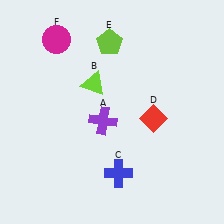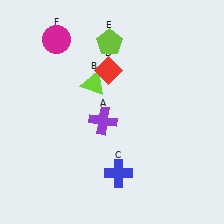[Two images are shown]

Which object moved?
The red diamond (D) moved up.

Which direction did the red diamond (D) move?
The red diamond (D) moved up.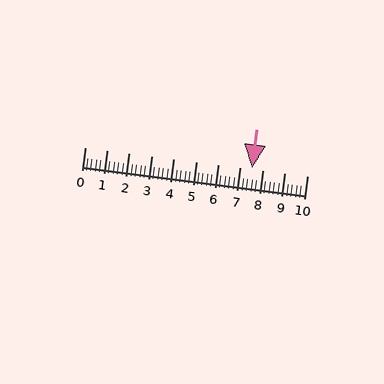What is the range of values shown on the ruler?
The ruler shows values from 0 to 10.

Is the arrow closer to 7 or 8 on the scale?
The arrow is closer to 8.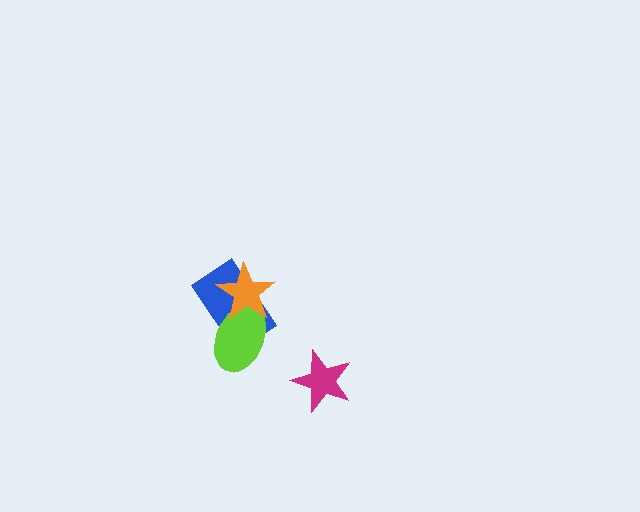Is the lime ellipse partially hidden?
Yes, it is partially covered by another shape.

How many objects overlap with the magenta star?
0 objects overlap with the magenta star.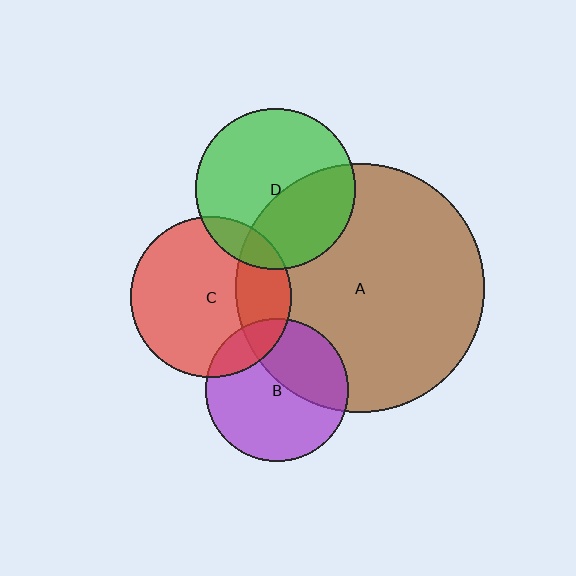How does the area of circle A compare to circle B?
Approximately 3.0 times.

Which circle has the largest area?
Circle A (brown).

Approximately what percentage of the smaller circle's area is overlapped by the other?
Approximately 15%.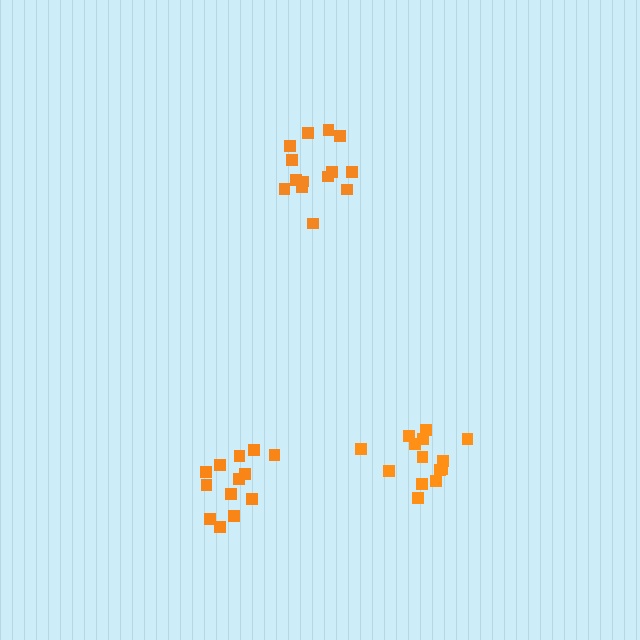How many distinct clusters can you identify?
There are 3 distinct clusters.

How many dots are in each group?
Group 1: 14 dots, Group 2: 14 dots, Group 3: 13 dots (41 total).